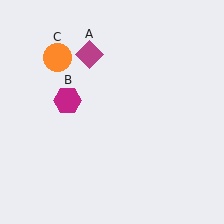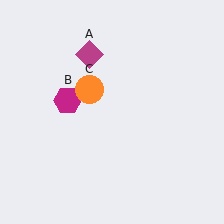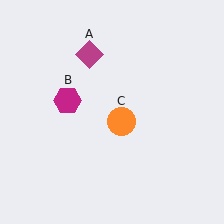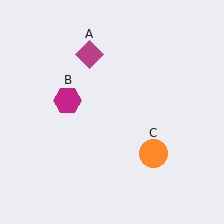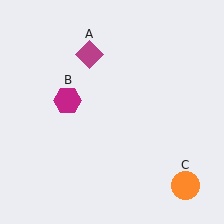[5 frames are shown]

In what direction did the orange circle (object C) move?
The orange circle (object C) moved down and to the right.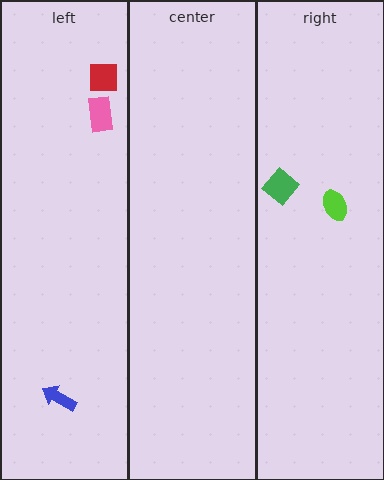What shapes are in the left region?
The pink rectangle, the blue arrow, the red square.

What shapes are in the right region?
The lime ellipse, the green diamond.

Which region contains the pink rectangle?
The left region.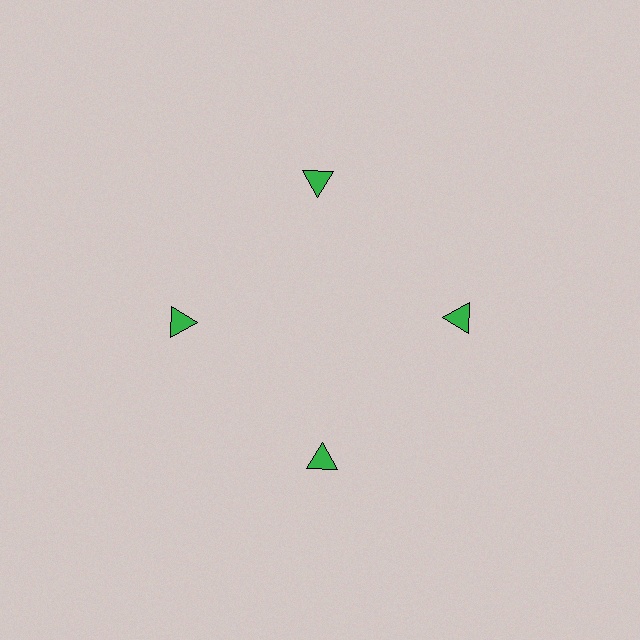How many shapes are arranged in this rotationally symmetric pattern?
There are 4 shapes, arranged in 4 groups of 1.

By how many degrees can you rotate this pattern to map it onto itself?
The pattern maps onto itself every 90 degrees of rotation.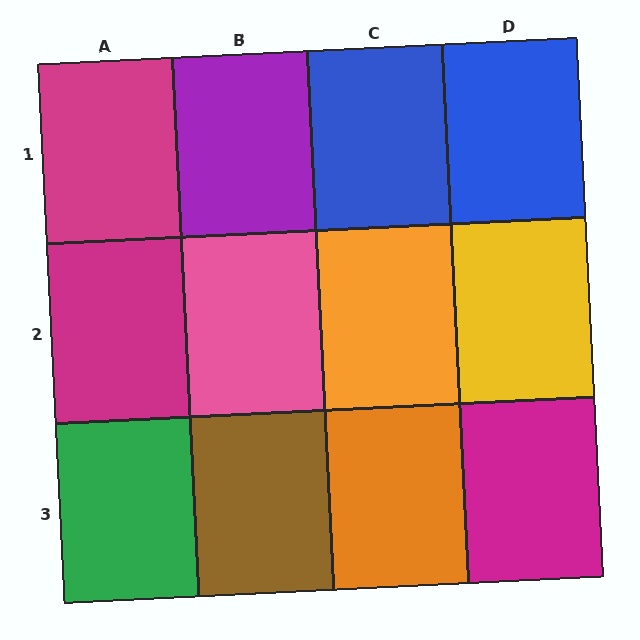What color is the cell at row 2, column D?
Yellow.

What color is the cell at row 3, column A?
Green.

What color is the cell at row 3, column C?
Orange.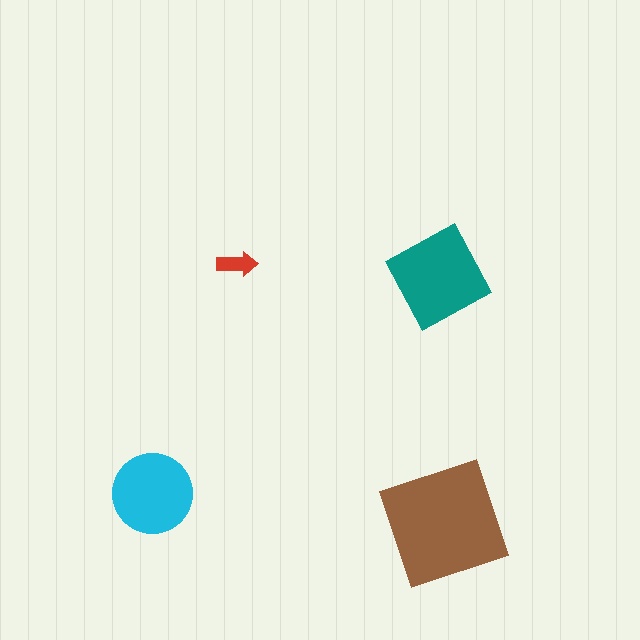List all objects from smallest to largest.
The red arrow, the cyan circle, the teal diamond, the brown square.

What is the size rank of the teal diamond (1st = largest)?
2nd.